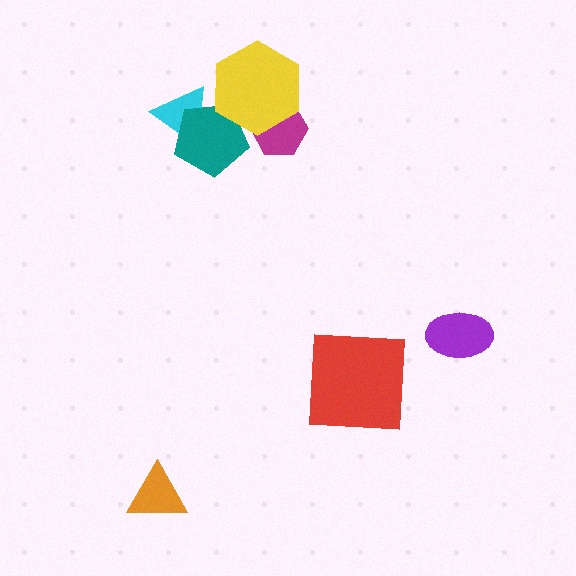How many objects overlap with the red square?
0 objects overlap with the red square.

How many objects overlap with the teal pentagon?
2 objects overlap with the teal pentagon.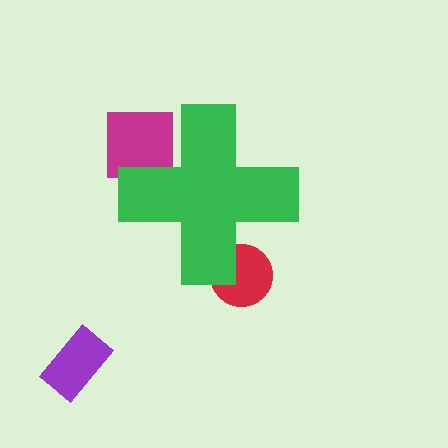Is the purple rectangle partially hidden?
No, the purple rectangle is fully visible.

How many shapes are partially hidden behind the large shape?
2 shapes are partially hidden.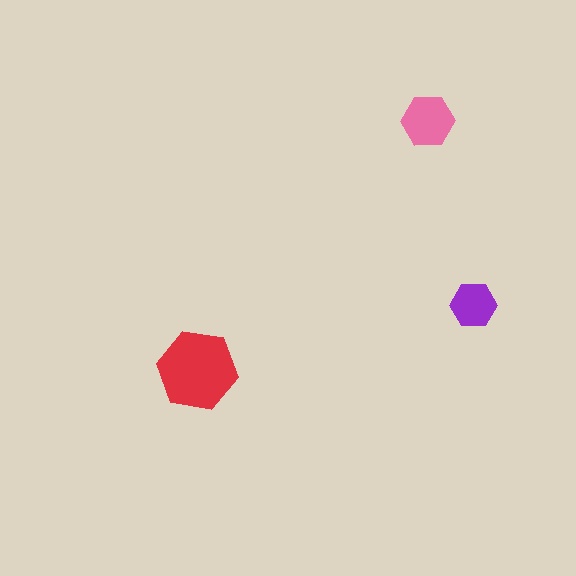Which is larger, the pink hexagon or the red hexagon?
The red one.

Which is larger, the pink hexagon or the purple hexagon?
The pink one.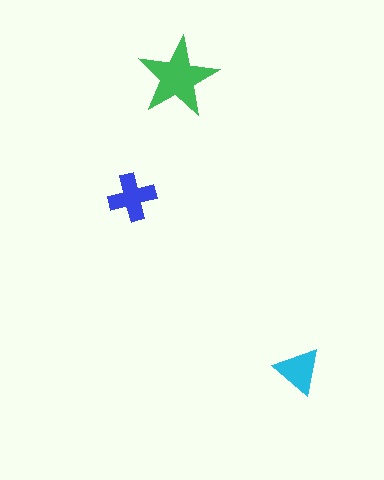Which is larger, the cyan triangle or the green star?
The green star.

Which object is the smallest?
The cyan triangle.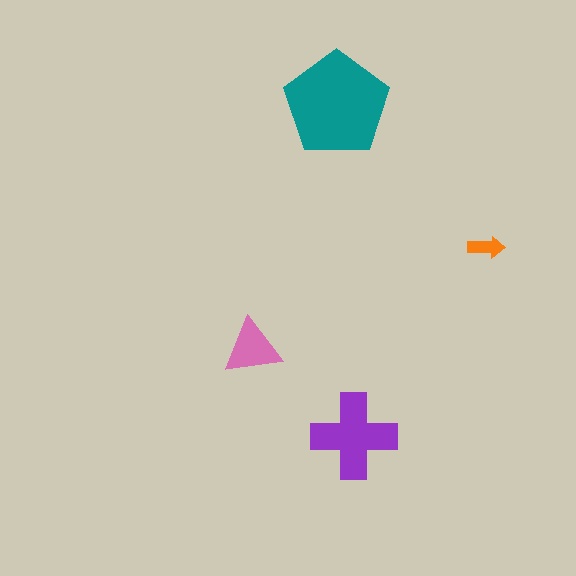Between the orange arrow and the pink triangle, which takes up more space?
The pink triangle.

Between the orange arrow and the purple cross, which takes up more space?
The purple cross.